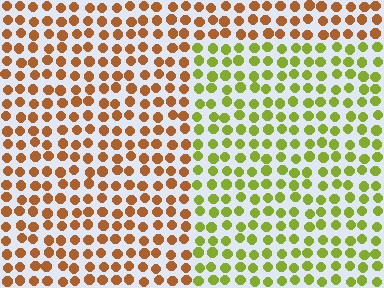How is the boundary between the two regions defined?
The boundary is defined purely by a slight shift in hue (about 56 degrees). Spacing, size, and orientation are identical on both sides.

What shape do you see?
I see a rectangle.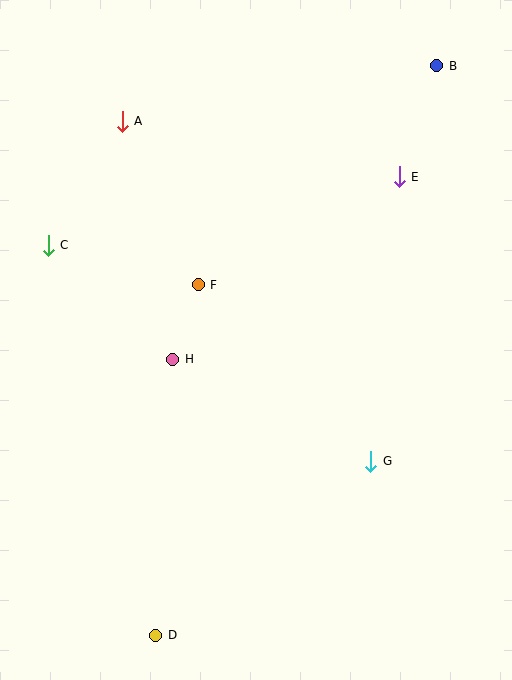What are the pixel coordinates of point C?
Point C is at (48, 245).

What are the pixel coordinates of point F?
Point F is at (198, 285).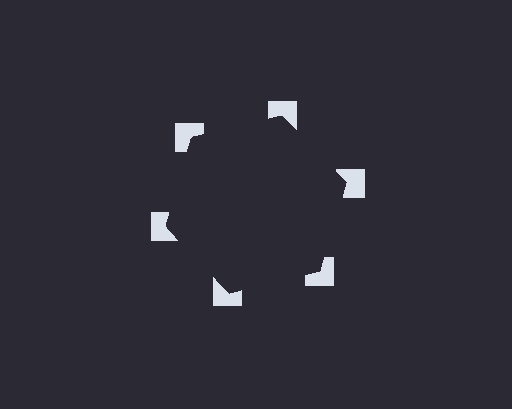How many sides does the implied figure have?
6 sides.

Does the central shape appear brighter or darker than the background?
It typically appears slightly darker than the background, even though no actual brightness change is drawn.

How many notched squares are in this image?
There are 6 — one at each vertex of the illusory hexagon.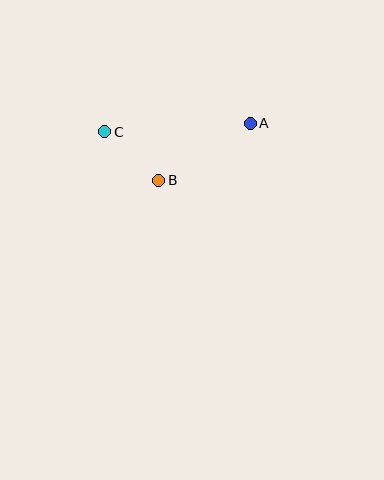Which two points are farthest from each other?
Points A and C are farthest from each other.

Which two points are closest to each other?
Points B and C are closest to each other.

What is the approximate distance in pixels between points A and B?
The distance between A and B is approximately 108 pixels.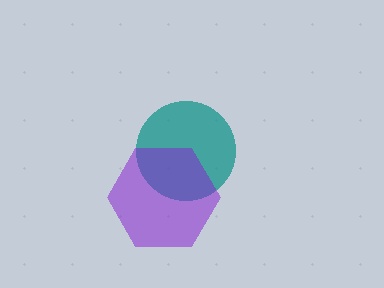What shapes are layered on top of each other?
The layered shapes are: a teal circle, a purple hexagon.